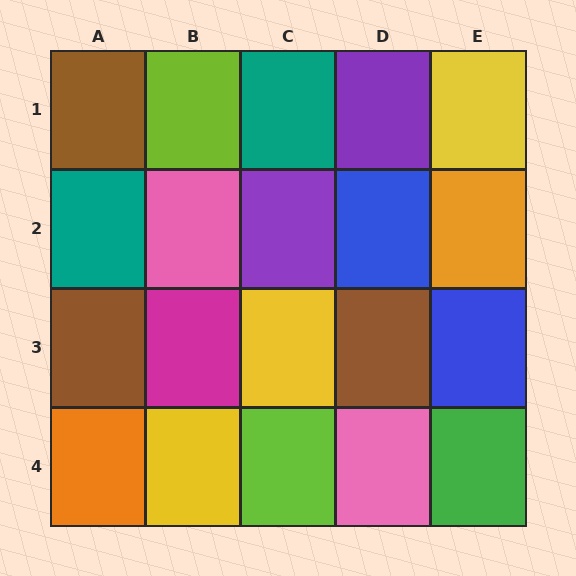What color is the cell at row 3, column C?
Yellow.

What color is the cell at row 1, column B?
Lime.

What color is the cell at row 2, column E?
Orange.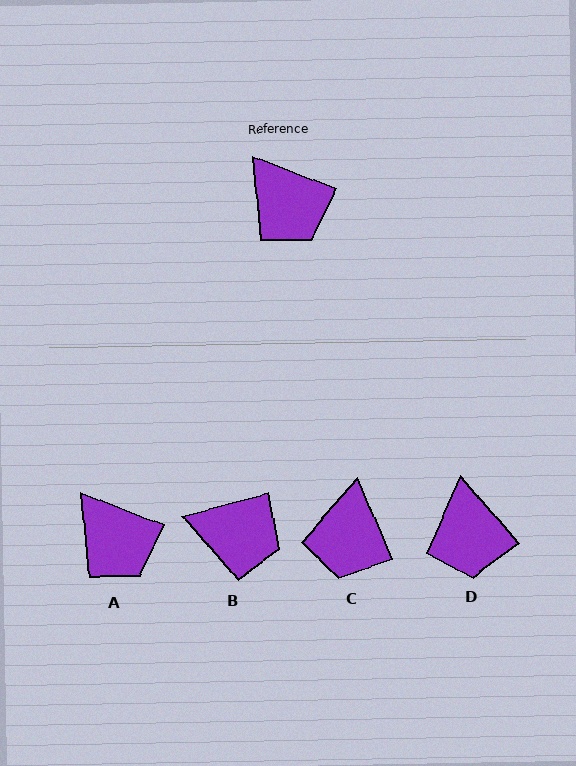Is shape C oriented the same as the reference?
No, it is off by about 46 degrees.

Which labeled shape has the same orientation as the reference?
A.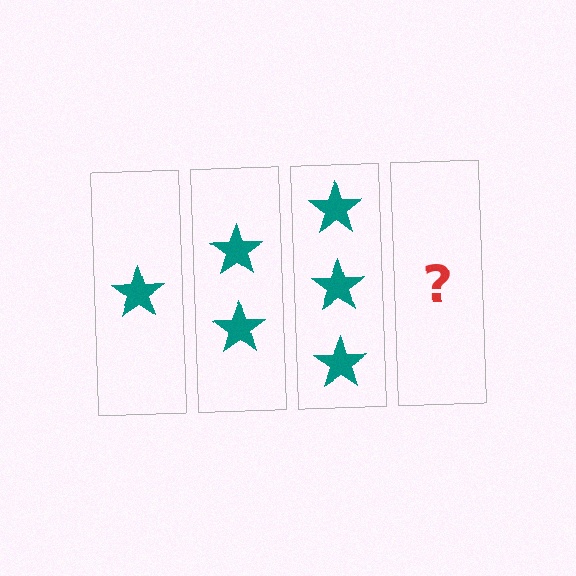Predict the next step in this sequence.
The next step is 4 stars.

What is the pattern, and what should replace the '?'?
The pattern is that each step adds one more star. The '?' should be 4 stars.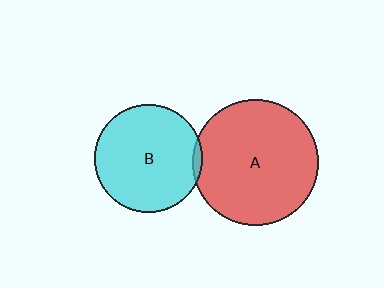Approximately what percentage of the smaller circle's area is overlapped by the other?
Approximately 5%.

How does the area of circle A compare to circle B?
Approximately 1.4 times.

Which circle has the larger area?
Circle A (red).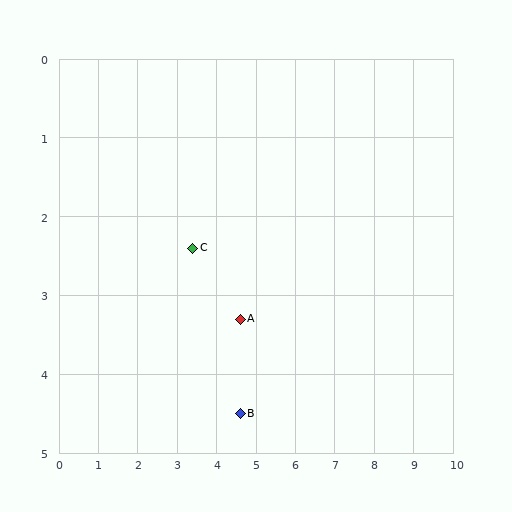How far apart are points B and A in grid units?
Points B and A are about 1.2 grid units apart.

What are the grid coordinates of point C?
Point C is at approximately (3.4, 2.4).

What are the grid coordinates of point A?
Point A is at approximately (4.6, 3.3).